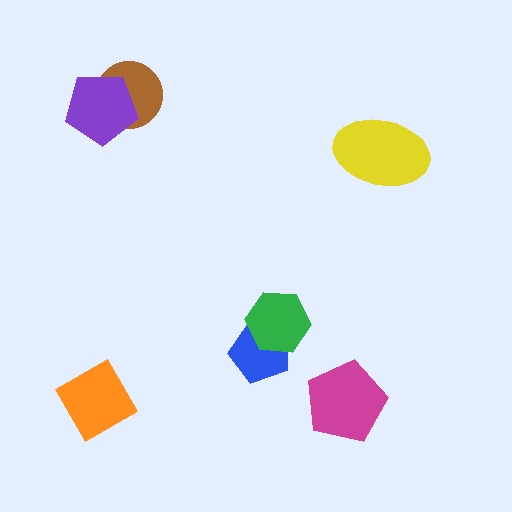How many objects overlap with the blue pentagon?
1 object overlaps with the blue pentagon.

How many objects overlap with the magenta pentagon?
0 objects overlap with the magenta pentagon.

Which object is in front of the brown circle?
The purple pentagon is in front of the brown circle.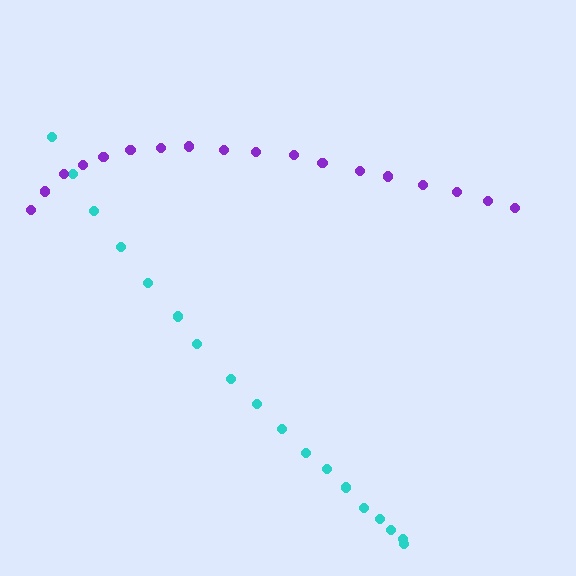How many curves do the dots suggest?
There are 2 distinct paths.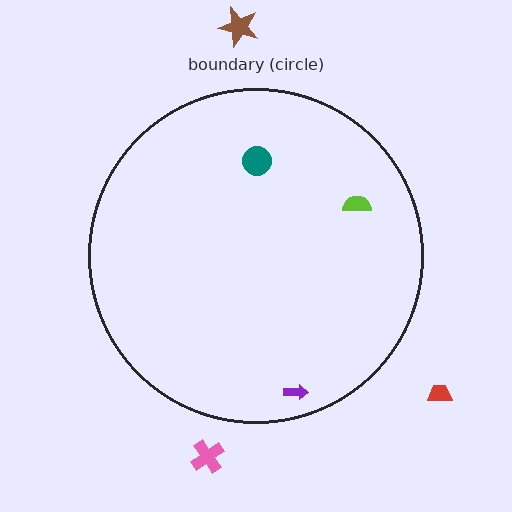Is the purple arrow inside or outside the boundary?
Inside.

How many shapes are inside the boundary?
3 inside, 3 outside.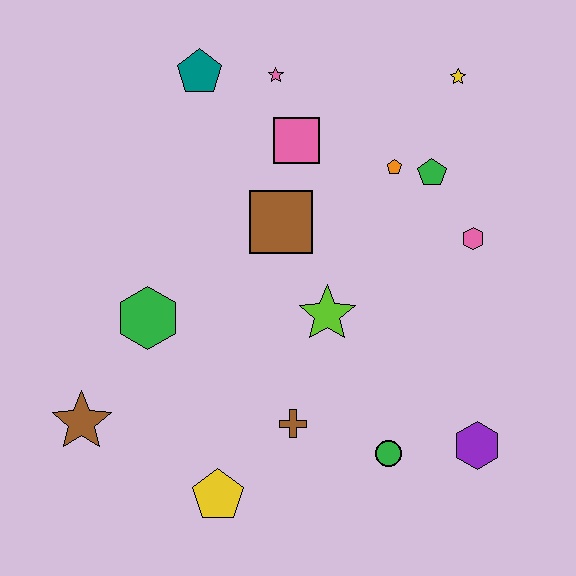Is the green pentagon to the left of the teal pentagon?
No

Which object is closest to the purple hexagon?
The green circle is closest to the purple hexagon.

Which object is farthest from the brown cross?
The yellow star is farthest from the brown cross.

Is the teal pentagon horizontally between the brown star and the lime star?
Yes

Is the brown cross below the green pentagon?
Yes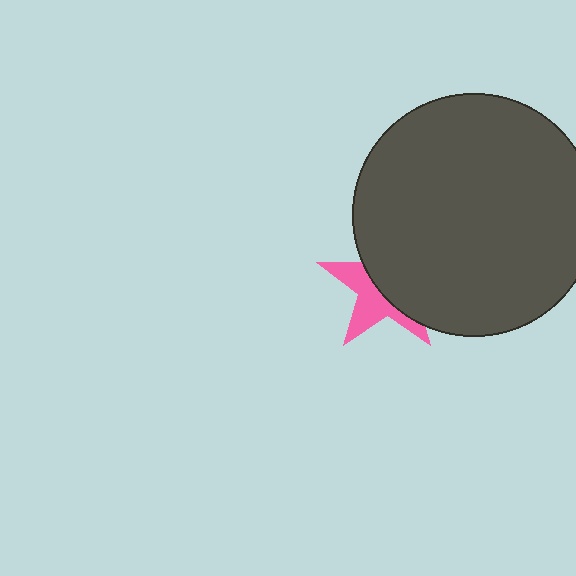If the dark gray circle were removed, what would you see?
You would see the complete pink star.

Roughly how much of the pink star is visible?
A small part of it is visible (roughly 43%).